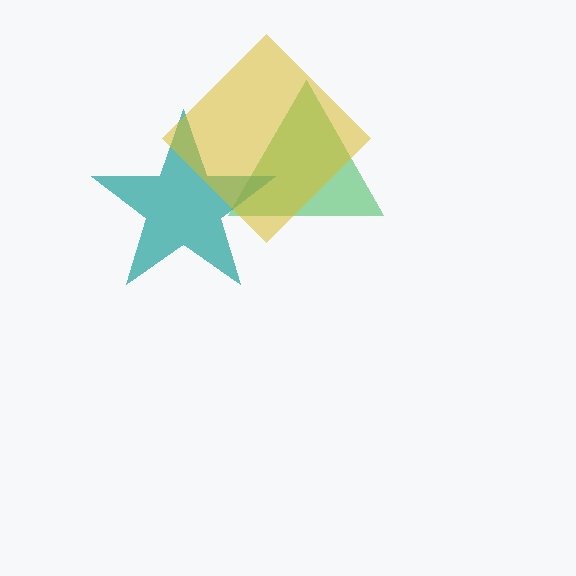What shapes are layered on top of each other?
The layered shapes are: a green triangle, a teal star, a yellow diamond.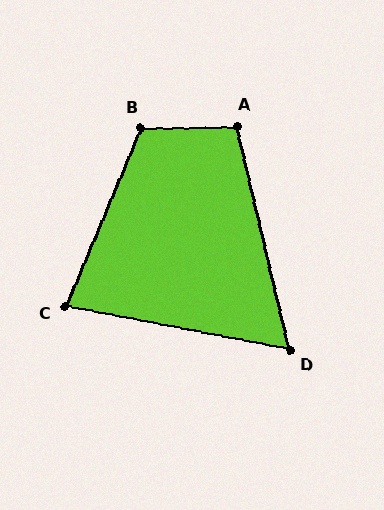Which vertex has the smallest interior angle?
D, at approximately 66 degrees.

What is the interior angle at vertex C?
Approximately 78 degrees (acute).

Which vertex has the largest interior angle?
B, at approximately 114 degrees.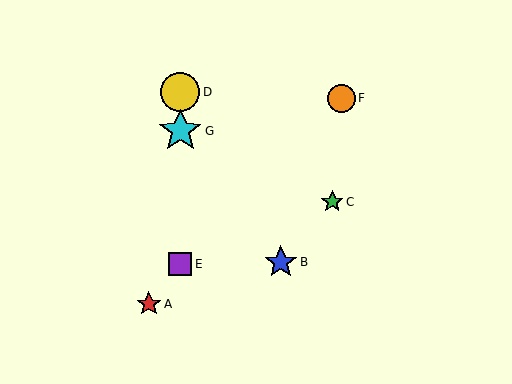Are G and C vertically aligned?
No, G is at x≈180 and C is at x≈332.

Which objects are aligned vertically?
Objects D, E, G are aligned vertically.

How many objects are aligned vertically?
3 objects (D, E, G) are aligned vertically.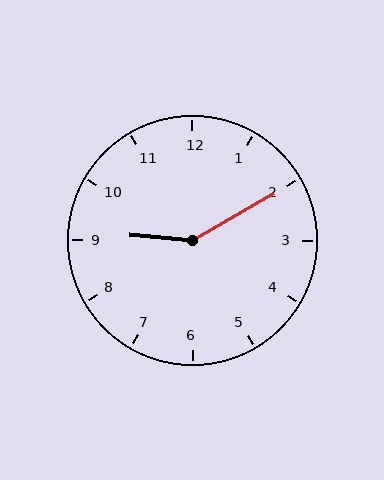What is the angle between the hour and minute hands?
Approximately 145 degrees.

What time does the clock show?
9:10.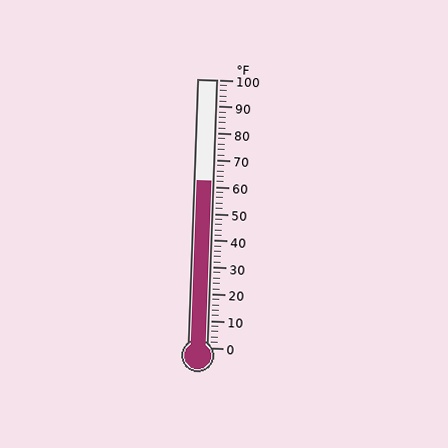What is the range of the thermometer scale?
The thermometer scale ranges from 0°F to 100°F.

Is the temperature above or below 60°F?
The temperature is above 60°F.